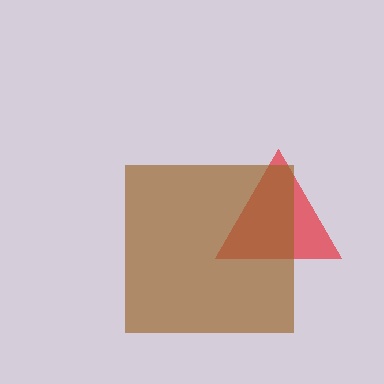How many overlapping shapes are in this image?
There are 2 overlapping shapes in the image.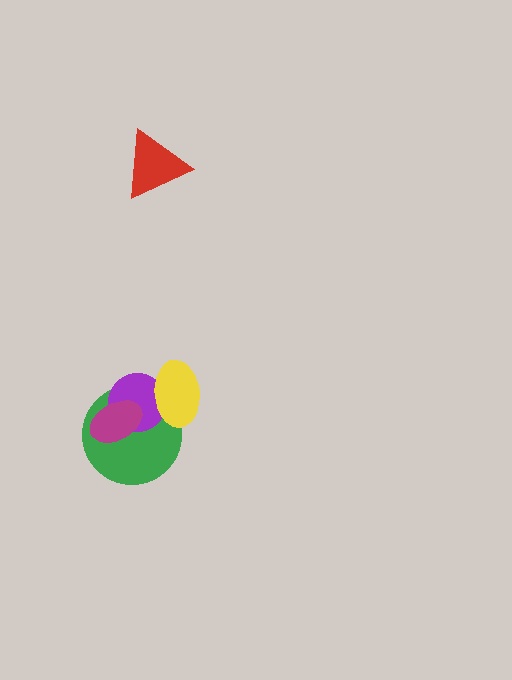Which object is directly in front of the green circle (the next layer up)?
The purple circle is directly in front of the green circle.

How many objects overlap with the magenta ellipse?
2 objects overlap with the magenta ellipse.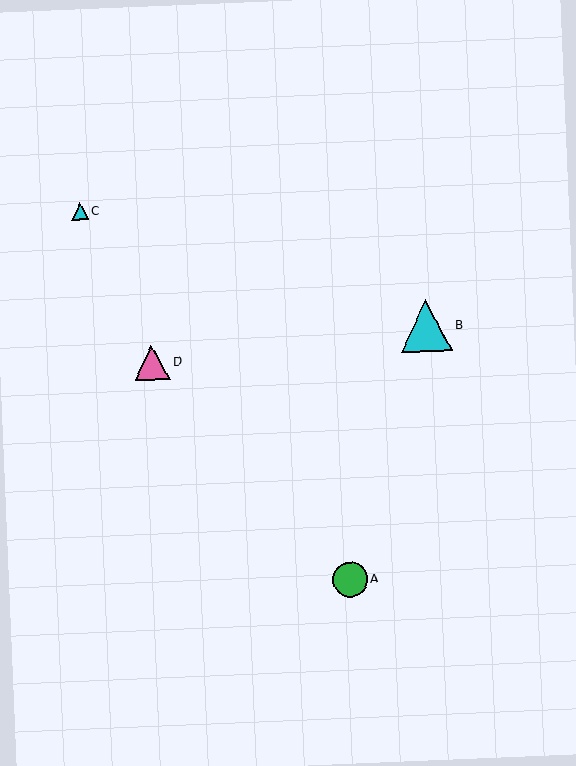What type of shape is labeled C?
Shape C is a cyan triangle.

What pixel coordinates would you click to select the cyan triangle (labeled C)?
Click at (80, 212) to select the cyan triangle C.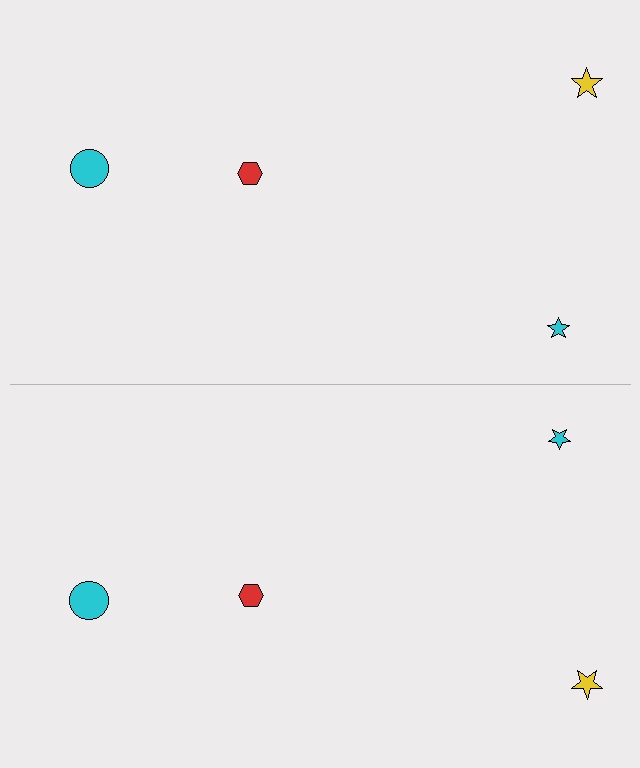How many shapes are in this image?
There are 8 shapes in this image.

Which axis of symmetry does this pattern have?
The pattern has a horizontal axis of symmetry running through the center of the image.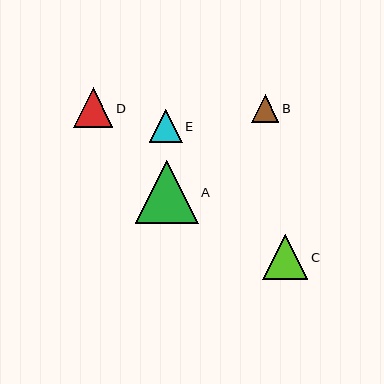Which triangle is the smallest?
Triangle B is the smallest with a size of approximately 28 pixels.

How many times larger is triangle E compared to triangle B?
Triangle E is approximately 1.2 times the size of triangle B.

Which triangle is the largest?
Triangle A is the largest with a size of approximately 63 pixels.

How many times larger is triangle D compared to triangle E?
Triangle D is approximately 1.2 times the size of triangle E.